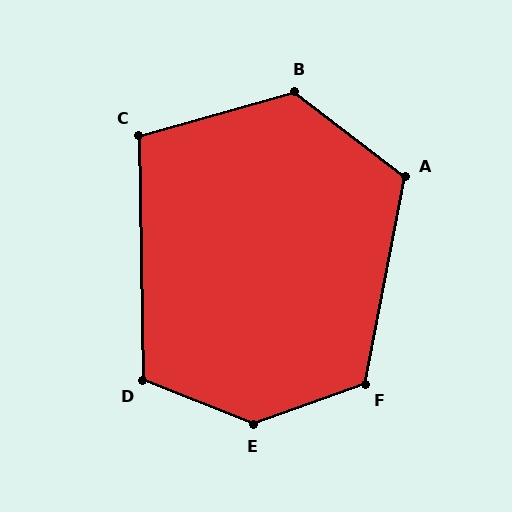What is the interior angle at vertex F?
Approximately 121 degrees (obtuse).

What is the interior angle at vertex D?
Approximately 113 degrees (obtuse).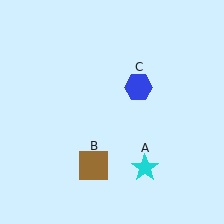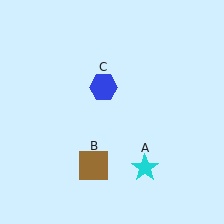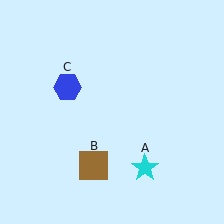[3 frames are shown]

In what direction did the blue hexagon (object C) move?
The blue hexagon (object C) moved left.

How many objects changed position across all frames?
1 object changed position: blue hexagon (object C).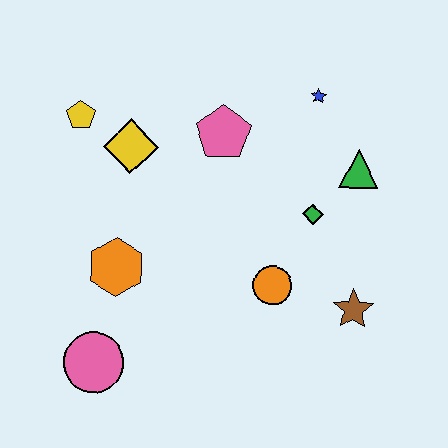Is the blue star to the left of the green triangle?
Yes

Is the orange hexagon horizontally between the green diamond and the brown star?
No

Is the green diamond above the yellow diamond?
No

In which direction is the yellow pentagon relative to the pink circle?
The yellow pentagon is above the pink circle.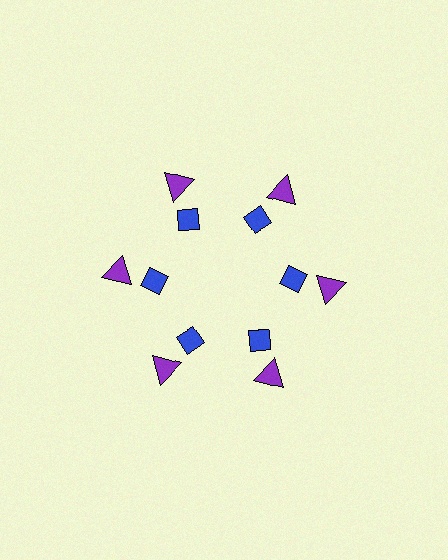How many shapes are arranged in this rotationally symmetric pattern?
There are 12 shapes, arranged in 6 groups of 2.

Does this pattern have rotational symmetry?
Yes, this pattern has 6-fold rotational symmetry. It looks the same after rotating 60 degrees around the center.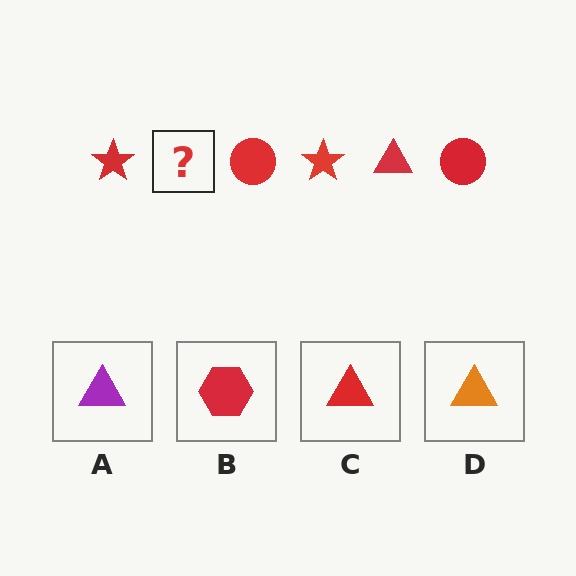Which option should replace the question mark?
Option C.